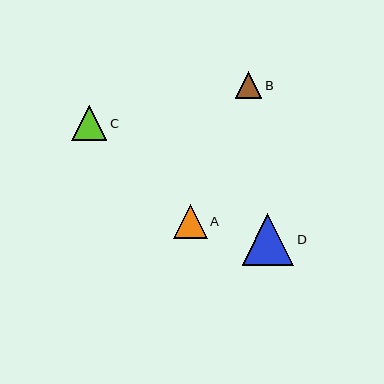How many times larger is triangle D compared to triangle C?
Triangle D is approximately 1.5 times the size of triangle C.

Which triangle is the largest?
Triangle D is the largest with a size of approximately 52 pixels.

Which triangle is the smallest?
Triangle B is the smallest with a size of approximately 27 pixels.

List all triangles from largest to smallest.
From largest to smallest: D, C, A, B.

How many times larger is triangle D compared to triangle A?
Triangle D is approximately 1.5 times the size of triangle A.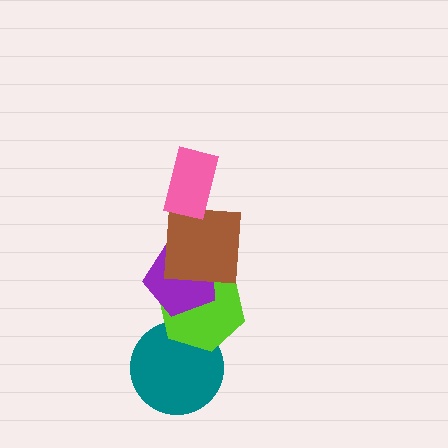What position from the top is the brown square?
The brown square is 2nd from the top.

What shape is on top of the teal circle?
The lime hexagon is on top of the teal circle.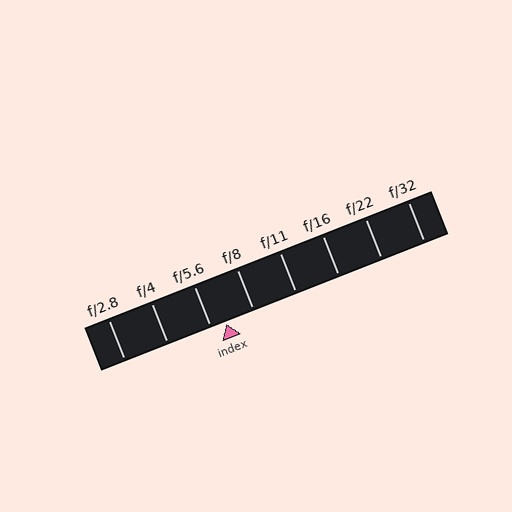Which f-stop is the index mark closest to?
The index mark is closest to f/5.6.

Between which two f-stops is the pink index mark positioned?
The index mark is between f/5.6 and f/8.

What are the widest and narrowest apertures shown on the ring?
The widest aperture shown is f/2.8 and the narrowest is f/32.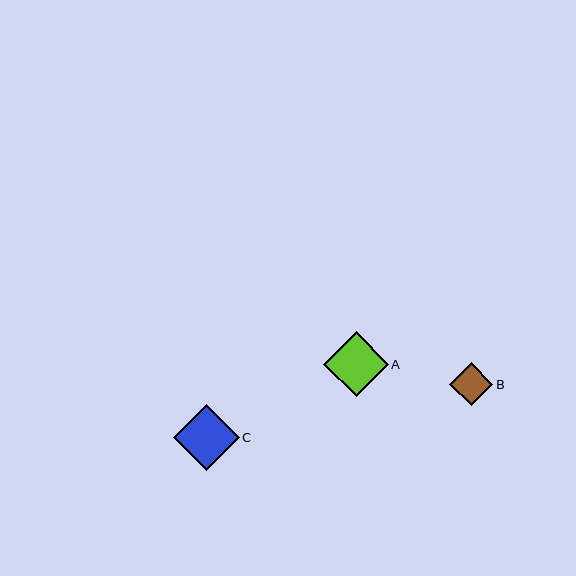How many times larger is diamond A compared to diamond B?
Diamond A is approximately 1.5 times the size of diamond B.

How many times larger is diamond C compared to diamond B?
Diamond C is approximately 1.5 times the size of diamond B.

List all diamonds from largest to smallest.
From largest to smallest: C, A, B.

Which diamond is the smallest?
Diamond B is the smallest with a size of approximately 43 pixels.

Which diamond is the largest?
Diamond C is the largest with a size of approximately 66 pixels.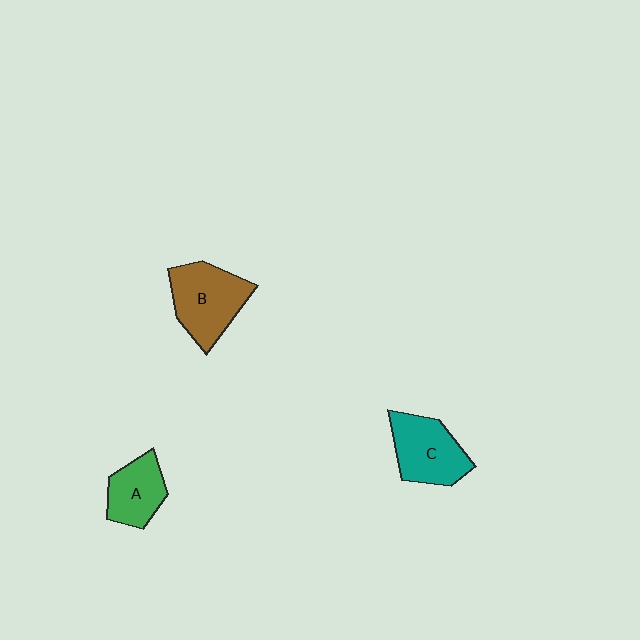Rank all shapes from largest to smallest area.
From largest to smallest: B (brown), C (teal), A (green).